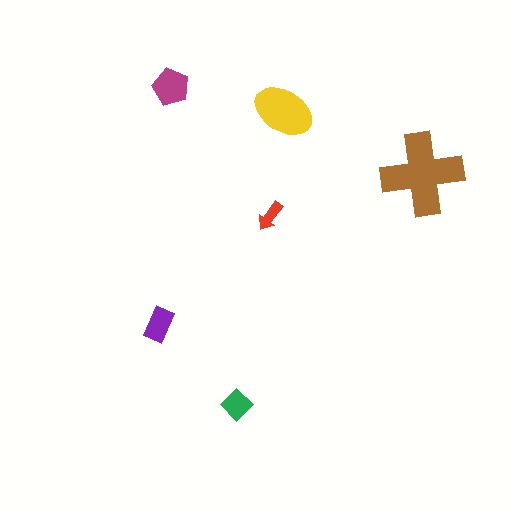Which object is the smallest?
The red arrow.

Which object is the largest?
The brown cross.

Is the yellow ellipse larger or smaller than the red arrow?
Larger.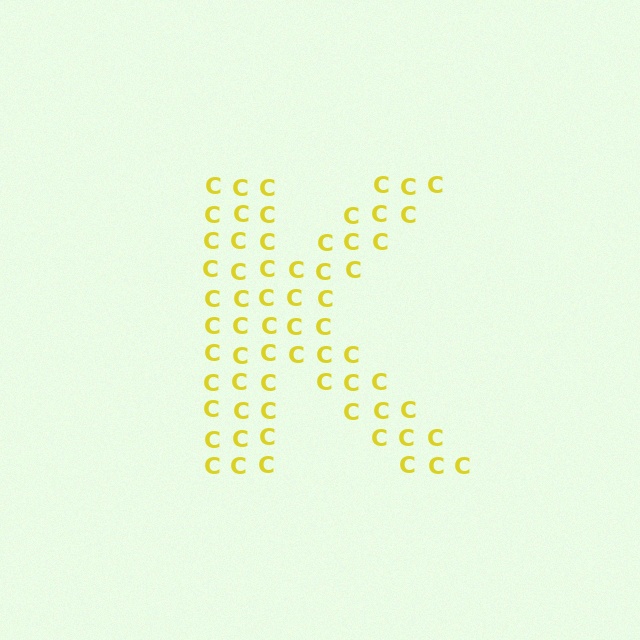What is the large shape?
The large shape is the letter K.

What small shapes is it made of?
It is made of small letter C's.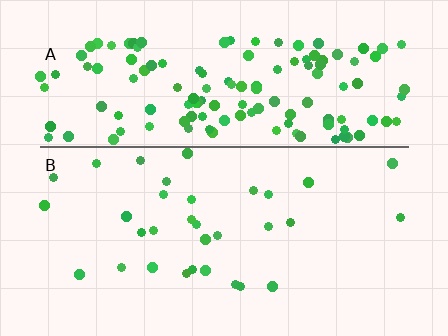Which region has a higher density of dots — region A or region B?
A (the top).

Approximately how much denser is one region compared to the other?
Approximately 4.5× — region A over region B.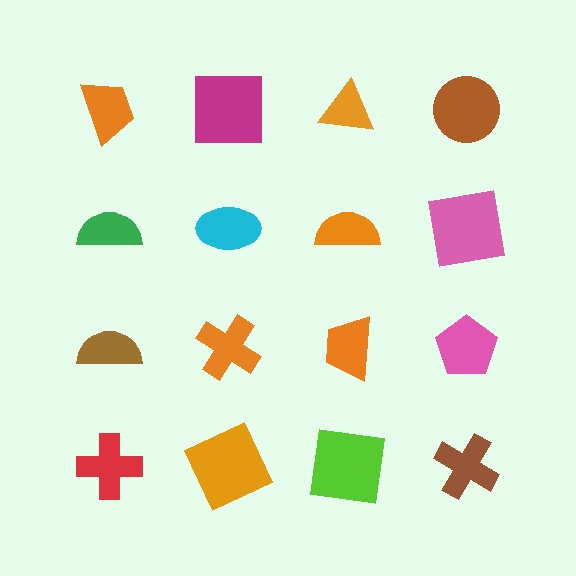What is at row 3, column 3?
An orange trapezoid.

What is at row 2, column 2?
A cyan ellipse.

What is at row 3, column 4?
A pink pentagon.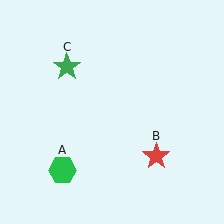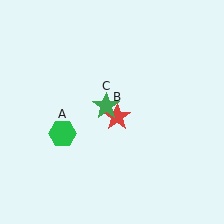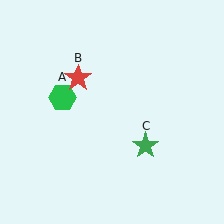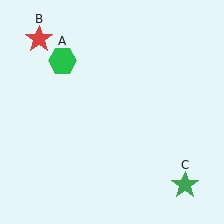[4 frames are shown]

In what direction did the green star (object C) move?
The green star (object C) moved down and to the right.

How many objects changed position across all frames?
3 objects changed position: green hexagon (object A), red star (object B), green star (object C).